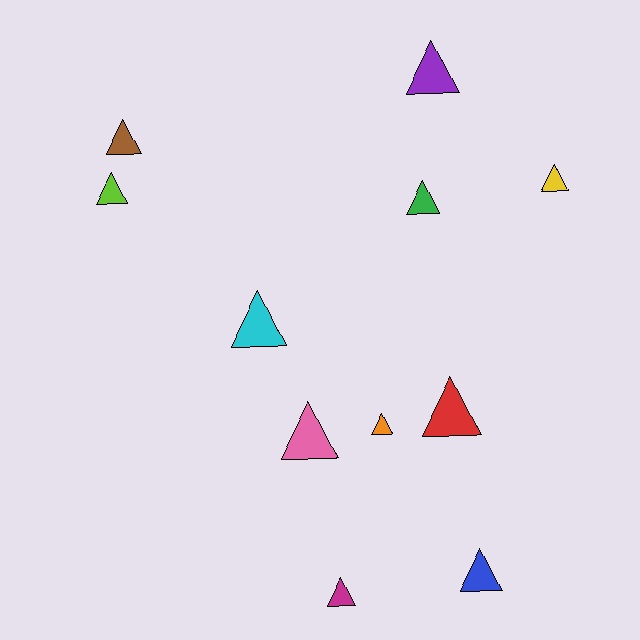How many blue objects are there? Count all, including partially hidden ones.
There is 1 blue object.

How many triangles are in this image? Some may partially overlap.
There are 11 triangles.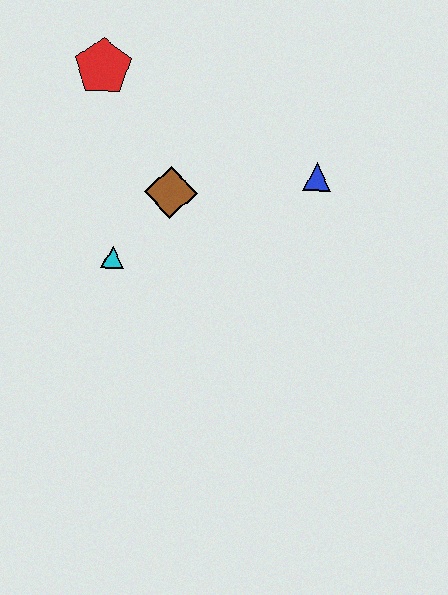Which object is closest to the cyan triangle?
The brown diamond is closest to the cyan triangle.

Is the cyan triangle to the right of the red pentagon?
Yes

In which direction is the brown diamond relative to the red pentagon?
The brown diamond is below the red pentagon.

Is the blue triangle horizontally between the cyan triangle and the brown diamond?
No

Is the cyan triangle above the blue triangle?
No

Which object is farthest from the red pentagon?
The blue triangle is farthest from the red pentagon.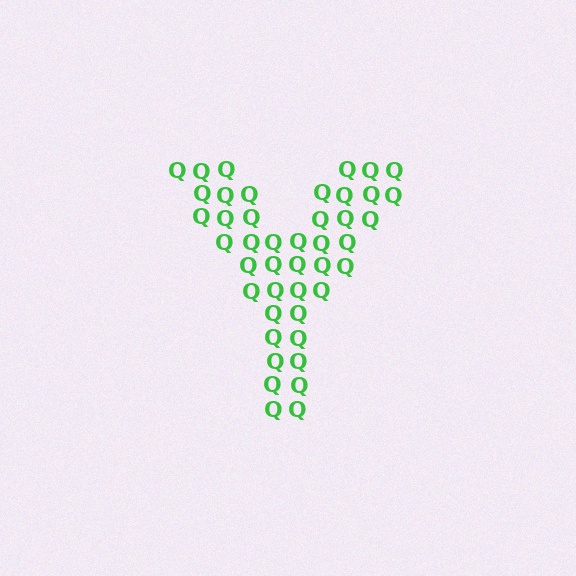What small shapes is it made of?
It is made of small letter Q's.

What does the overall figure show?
The overall figure shows the letter Y.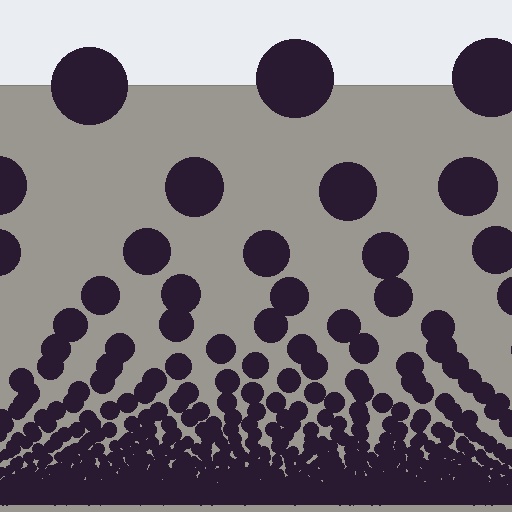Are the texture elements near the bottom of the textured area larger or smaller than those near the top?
Smaller. The gradient is inverted — elements near the bottom are smaller and denser.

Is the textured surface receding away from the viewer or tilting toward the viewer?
The surface appears to tilt toward the viewer. Texture elements get larger and sparser toward the top.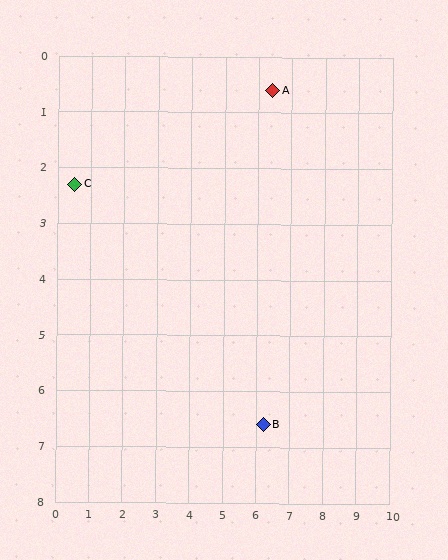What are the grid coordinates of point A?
Point A is at approximately (6.4, 0.6).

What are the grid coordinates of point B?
Point B is at approximately (6.2, 6.6).